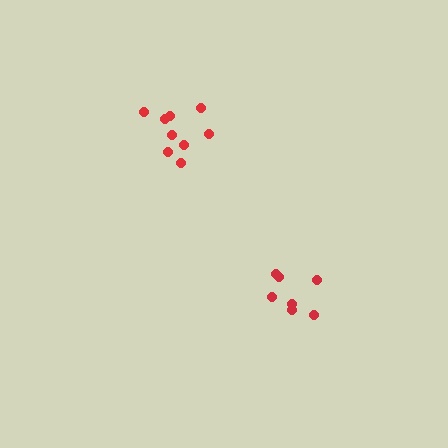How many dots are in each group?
Group 1: 7 dots, Group 2: 9 dots (16 total).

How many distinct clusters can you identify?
There are 2 distinct clusters.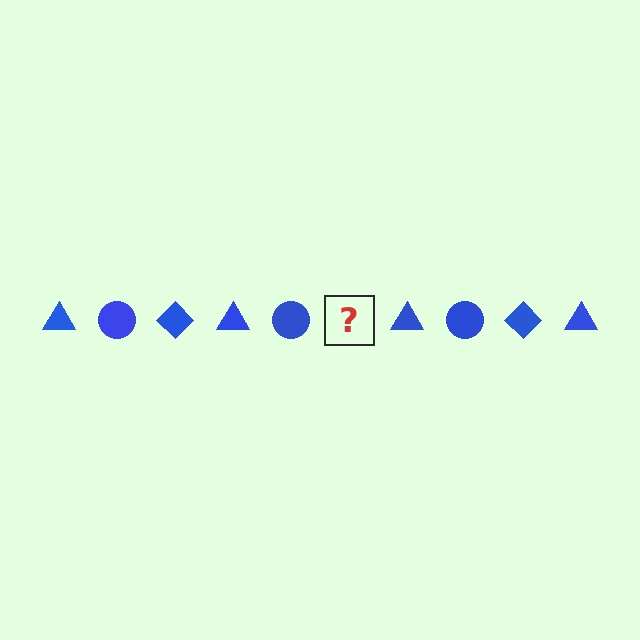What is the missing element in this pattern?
The missing element is a blue diamond.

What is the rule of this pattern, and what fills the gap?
The rule is that the pattern cycles through triangle, circle, diamond shapes in blue. The gap should be filled with a blue diamond.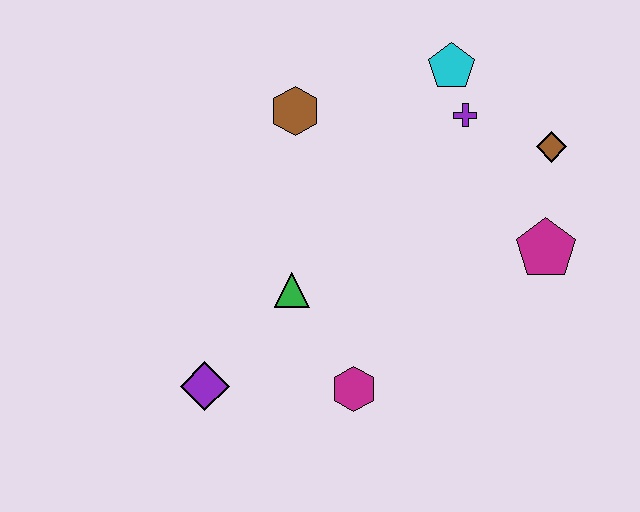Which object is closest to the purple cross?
The cyan pentagon is closest to the purple cross.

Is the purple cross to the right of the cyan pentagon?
Yes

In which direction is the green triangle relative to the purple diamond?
The green triangle is above the purple diamond.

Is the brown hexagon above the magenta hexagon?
Yes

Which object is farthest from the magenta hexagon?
The cyan pentagon is farthest from the magenta hexagon.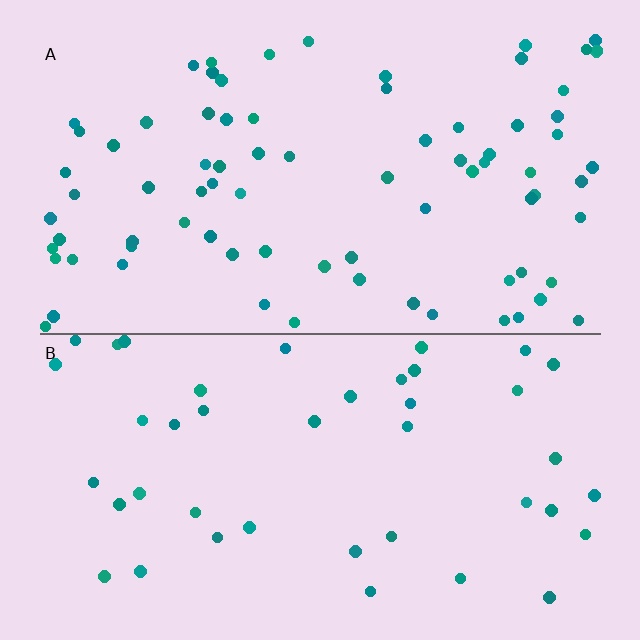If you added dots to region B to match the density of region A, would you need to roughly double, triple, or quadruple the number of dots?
Approximately double.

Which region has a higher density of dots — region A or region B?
A (the top).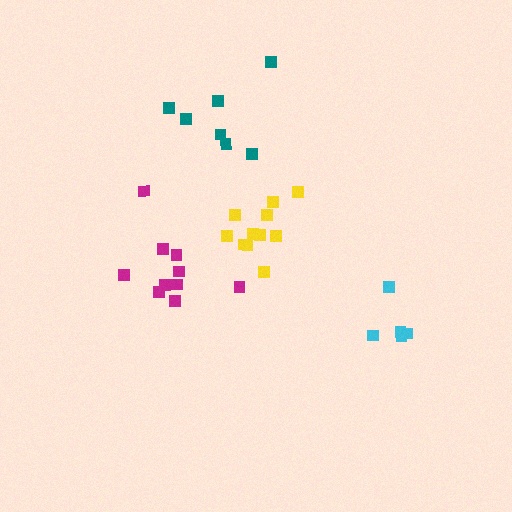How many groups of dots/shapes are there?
There are 4 groups.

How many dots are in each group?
Group 1: 5 dots, Group 2: 7 dots, Group 3: 11 dots, Group 4: 10 dots (33 total).